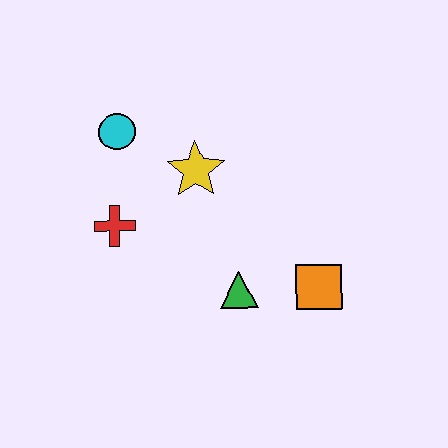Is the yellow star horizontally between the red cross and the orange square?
Yes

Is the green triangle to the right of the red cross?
Yes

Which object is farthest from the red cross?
The orange square is farthest from the red cross.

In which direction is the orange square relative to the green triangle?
The orange square is to the right of the green triangle.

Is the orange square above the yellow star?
No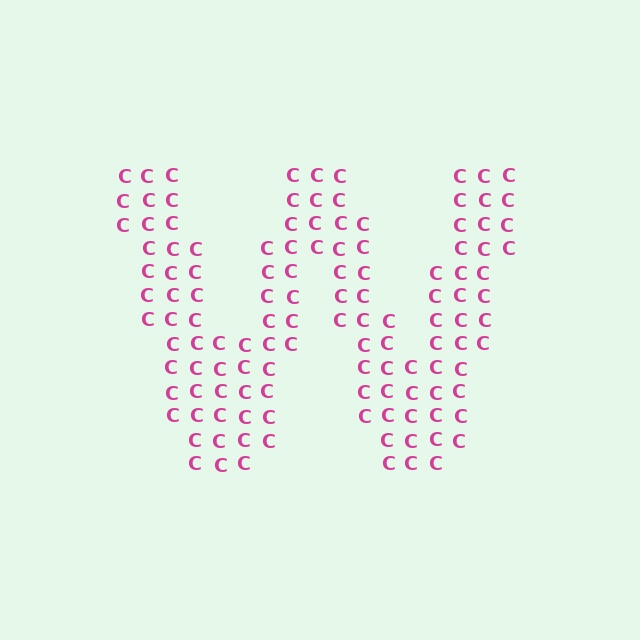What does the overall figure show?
The overall figure shows the letter W.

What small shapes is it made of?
It is made of small letter C's.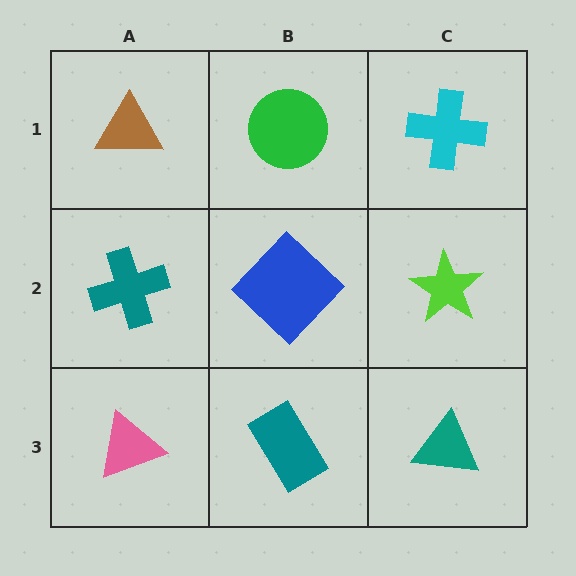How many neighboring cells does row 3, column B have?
3.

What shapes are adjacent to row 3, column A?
A teal cross (row 2, column A), a teal rectangle (row 3, column B).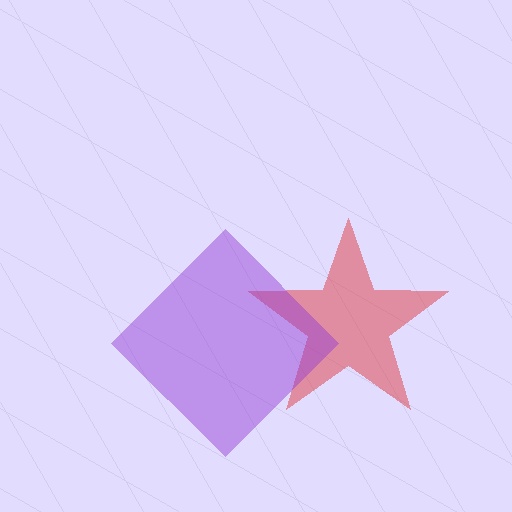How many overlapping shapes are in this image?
There are 2 overlapping shapes in the image.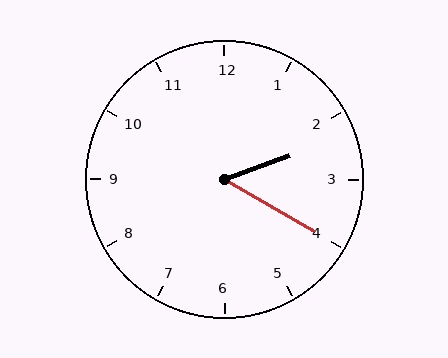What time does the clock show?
2:20.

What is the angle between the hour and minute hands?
Approximately 50 degrees.